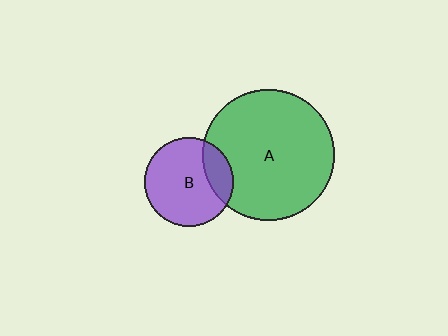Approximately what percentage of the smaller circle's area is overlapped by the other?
Approximately 20%.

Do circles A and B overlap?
Yes.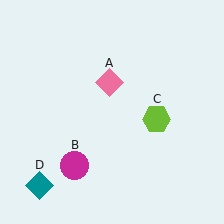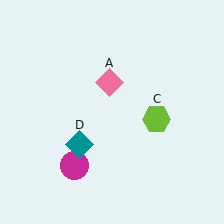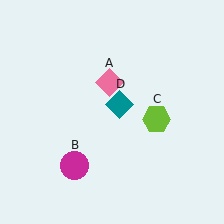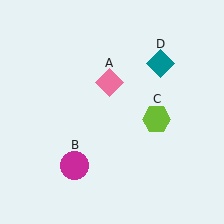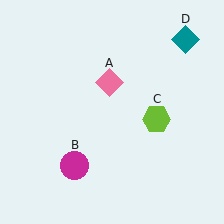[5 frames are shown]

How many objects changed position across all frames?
1 object changed position: teal diamond (object D).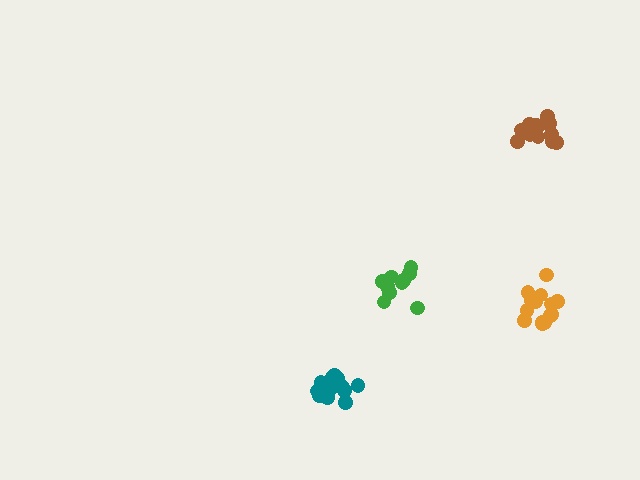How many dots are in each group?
Group 1: 15 dots, Group 2: 11 dots, Group 3: 14 dots, Group 4: 12 dots (52 total).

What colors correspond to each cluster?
The clusters are colored: teal, green, orange, brown.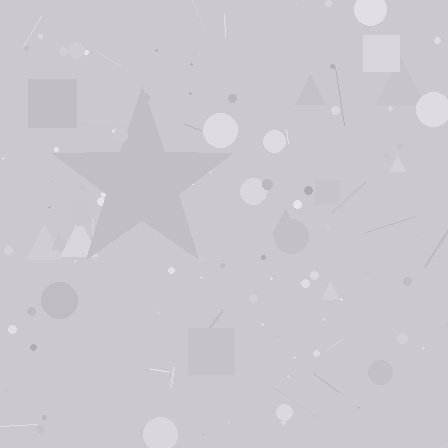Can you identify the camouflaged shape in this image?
The camouflaged shape is a star.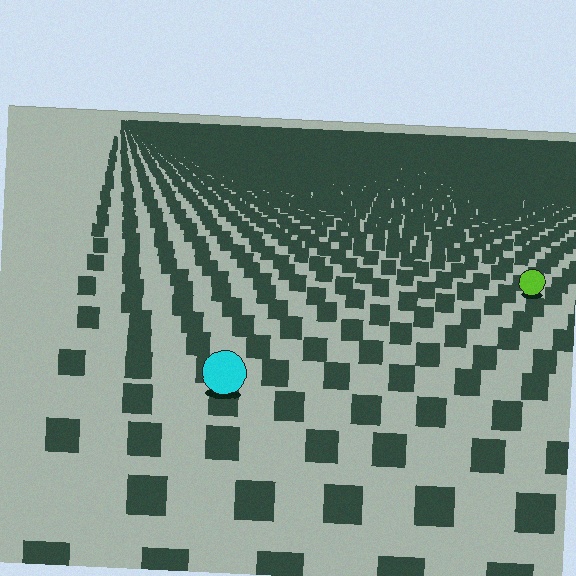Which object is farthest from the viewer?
The lime circle is farthest from the viewer. It appears smaller and the ground texture around it is denser.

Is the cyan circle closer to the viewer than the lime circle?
Yes. The cyan circle is closer — you can tell from the texture gradient: the ground texture is coarser near it.